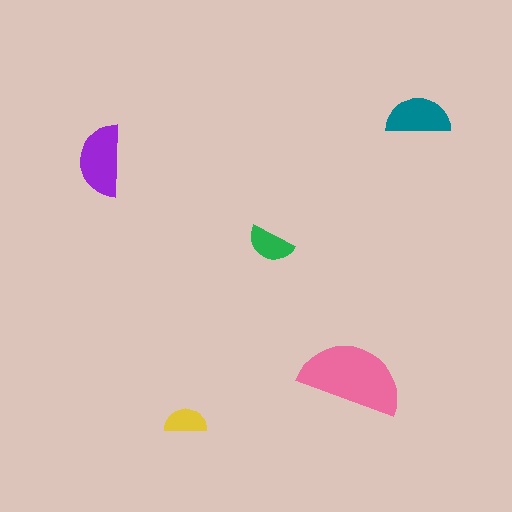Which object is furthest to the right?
The teal semicircle is rightmost.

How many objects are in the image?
There are 5 objects in the image.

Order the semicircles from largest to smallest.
the pink one, the purple one, the teal one, the green one, the yellow one.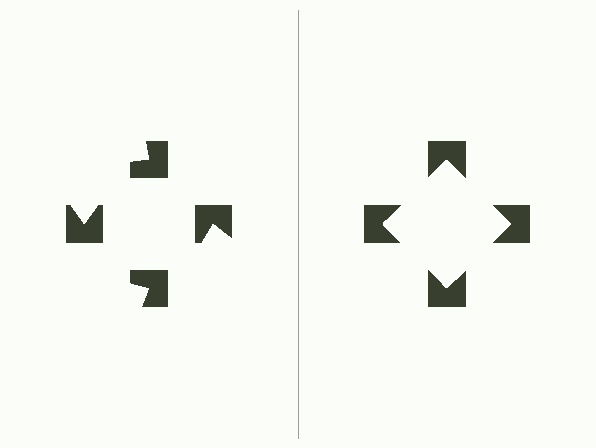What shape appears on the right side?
An illusory square.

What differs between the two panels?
The notched squares are positioned identically on both sides; only the wedge orientations differ. On the right they align to a square; on the left they are misaligned.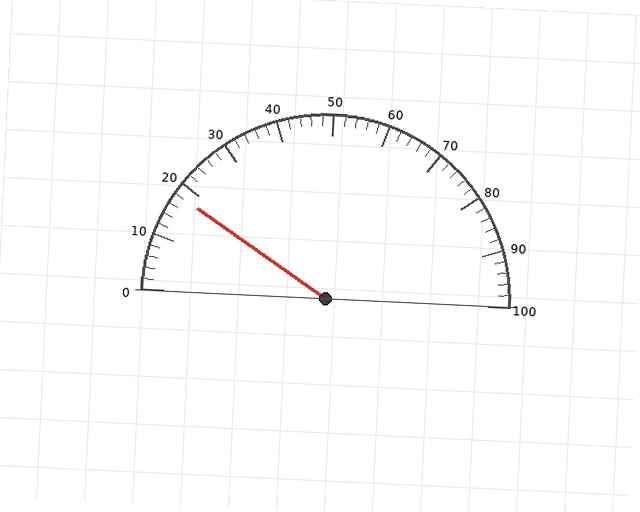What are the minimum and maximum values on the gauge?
The gauge ranges from 0 to 100.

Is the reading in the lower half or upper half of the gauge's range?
The reading is in the lower half of the range (0 to 100).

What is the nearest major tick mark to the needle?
The nearest major tick mark is 20.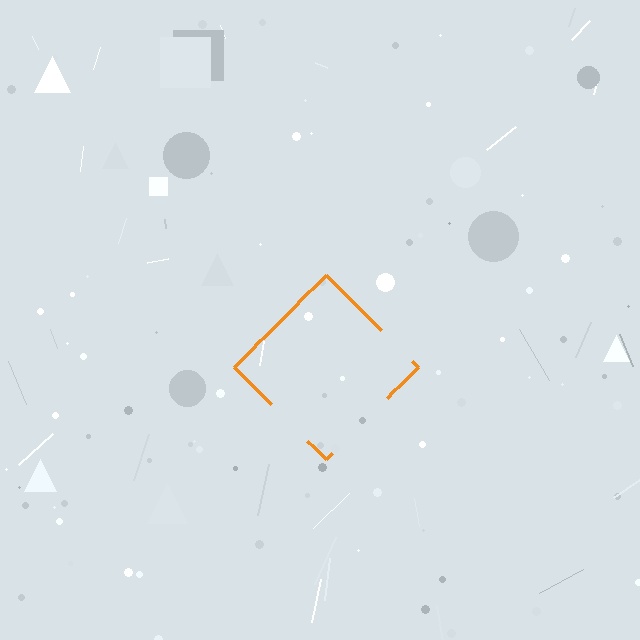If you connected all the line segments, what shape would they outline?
They would outline a diamond.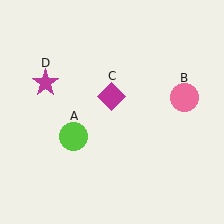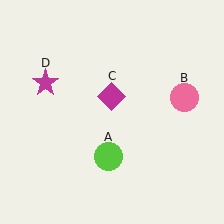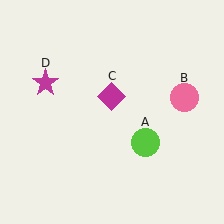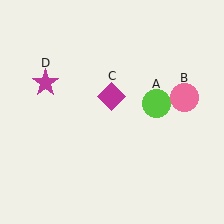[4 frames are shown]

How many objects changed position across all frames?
1 object changed position: lime circle (object A).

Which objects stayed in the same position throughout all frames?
Pink circle (object B) and magenta diamond (object C) and magenta star (object D) remained stationary.